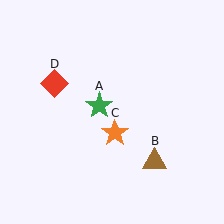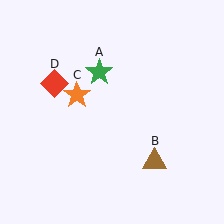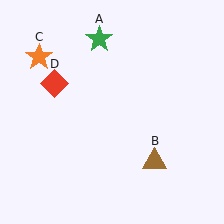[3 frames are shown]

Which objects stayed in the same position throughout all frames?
Brown triangle (object B) and red diamond (object D) remained stationary.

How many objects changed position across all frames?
2 objects changed position: green star (object A), orange star (object C).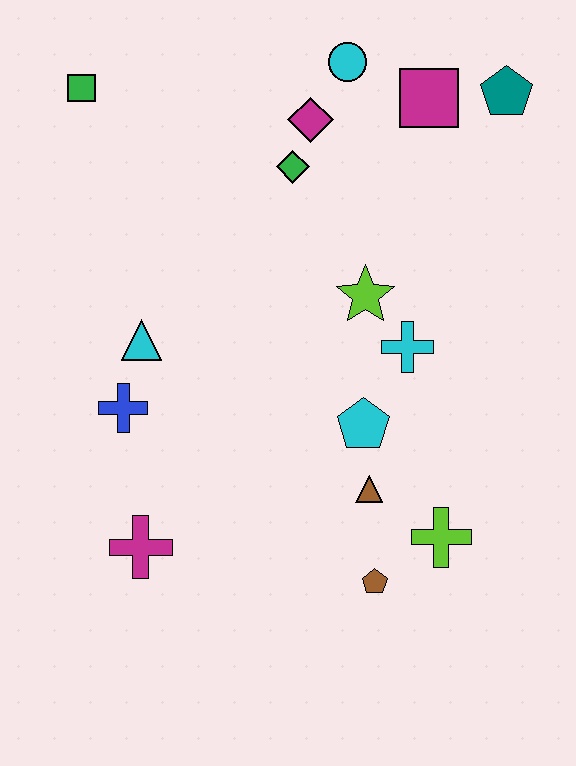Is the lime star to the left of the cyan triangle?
No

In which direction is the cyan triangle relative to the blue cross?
The cyan triangle is above the blue cross.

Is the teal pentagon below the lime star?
No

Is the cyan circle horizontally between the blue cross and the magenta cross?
No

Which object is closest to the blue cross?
The cyan triangle is closest to the blue cross.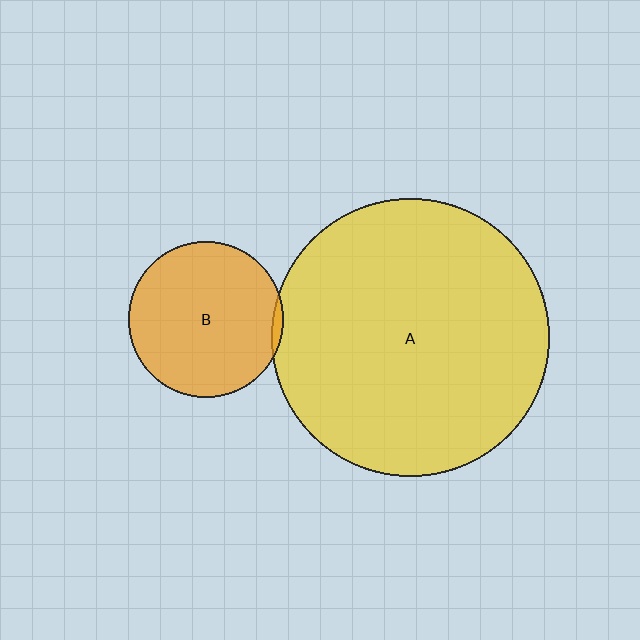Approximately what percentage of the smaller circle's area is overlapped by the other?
Approximately 5%.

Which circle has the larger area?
Circle A (yellow).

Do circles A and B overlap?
Yes.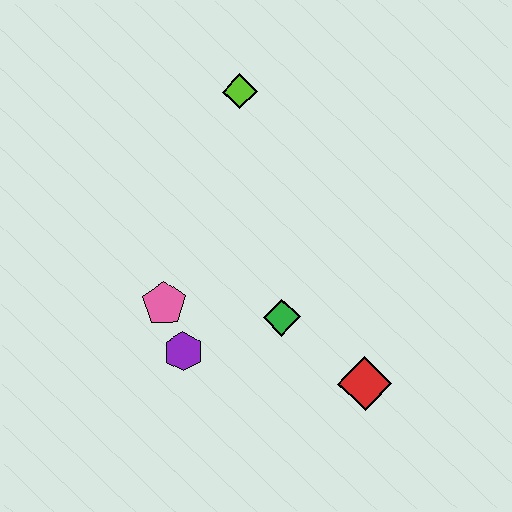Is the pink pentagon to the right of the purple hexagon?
No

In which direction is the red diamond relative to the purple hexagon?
The red diamond is to the right of the purple hexagon.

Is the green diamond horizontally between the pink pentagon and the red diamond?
Yes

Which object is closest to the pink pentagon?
The purple hexagon is closest to the pink pentagon.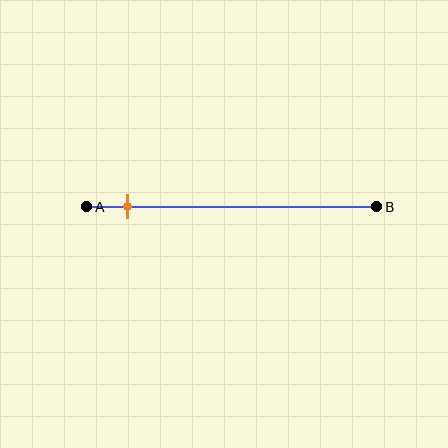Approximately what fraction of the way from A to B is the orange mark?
The orange mark is approximately 15% of the way from A to B.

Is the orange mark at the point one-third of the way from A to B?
No, the mark is at about 15% from A, not at the 33% one-third point.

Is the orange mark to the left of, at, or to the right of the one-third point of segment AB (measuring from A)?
The orange mark is to the left of the one-third point of segment AB.